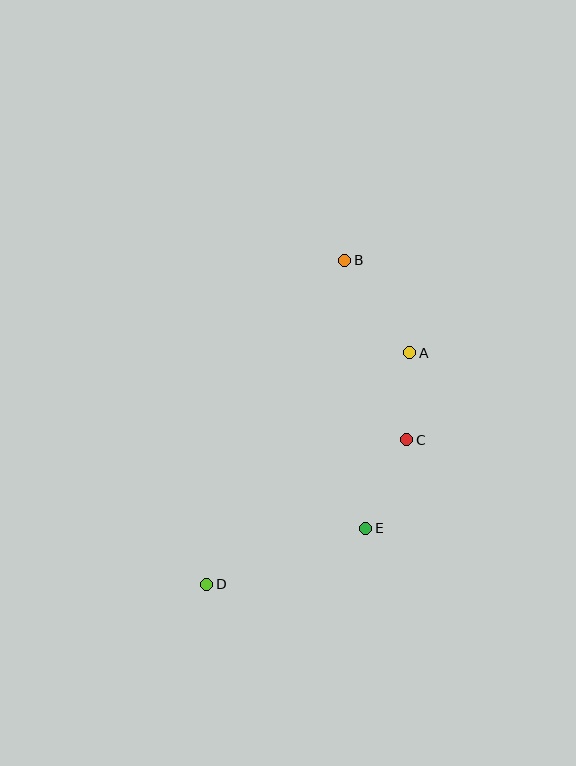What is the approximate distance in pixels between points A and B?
The distance between A and B is approximately 113 pixels.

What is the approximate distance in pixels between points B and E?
The distance between B and E is approximately 269 pixels.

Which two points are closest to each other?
Points A and C are closest to each other.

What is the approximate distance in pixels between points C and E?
The distance between C and E is approximately 98 pixels.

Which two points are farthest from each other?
Points B and D are farthest from each other.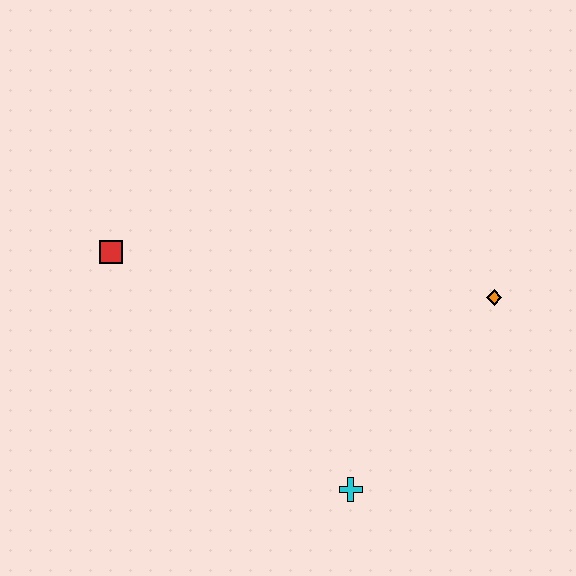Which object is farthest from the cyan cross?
The red square is farthest from the cyan cross.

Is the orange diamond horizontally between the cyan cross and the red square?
No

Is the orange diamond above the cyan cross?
Yes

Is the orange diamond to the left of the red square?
No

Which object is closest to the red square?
The cyan cross is closest to the red square.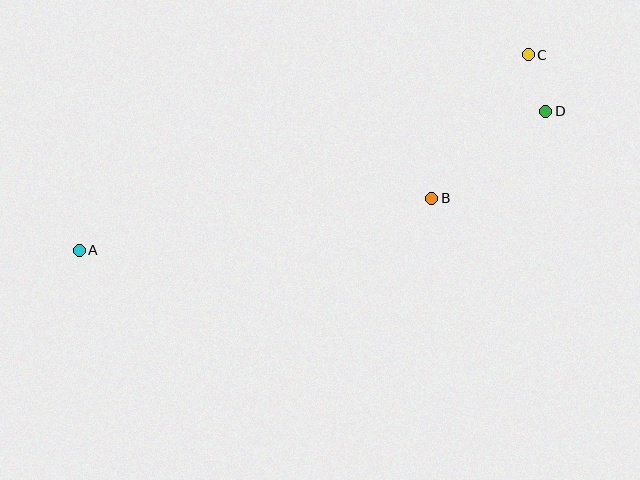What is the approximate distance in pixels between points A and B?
The distance between A and B is approximately 356 pixels.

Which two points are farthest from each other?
Points A and C are farthest from each other.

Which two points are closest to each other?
Points C and D are closest to each other.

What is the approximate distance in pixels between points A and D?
The distance between A and D is approximately 487 pixels.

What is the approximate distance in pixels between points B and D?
The distance between B and D is approximately 143 pixels.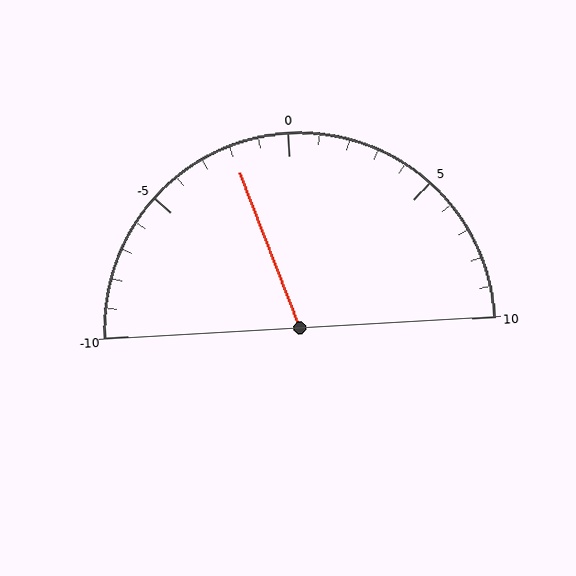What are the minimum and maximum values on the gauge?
The gauge ranges from -10 to 10.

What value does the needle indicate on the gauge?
The needle indicates approximately -2.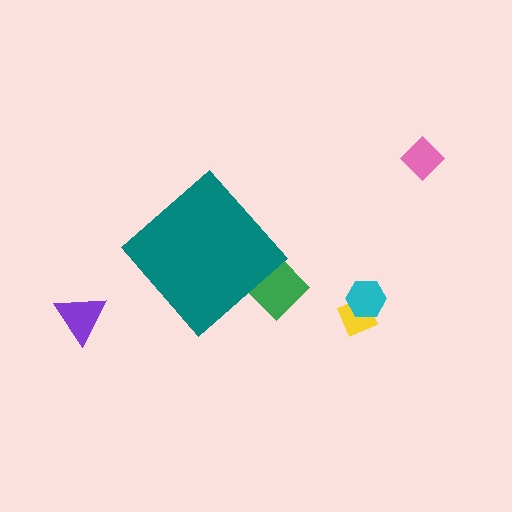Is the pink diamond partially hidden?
No, the pink diamond is fully visible.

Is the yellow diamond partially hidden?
No, the yellow diamond is fully visible.